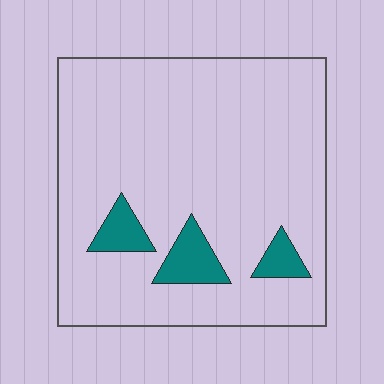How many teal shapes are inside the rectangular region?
3.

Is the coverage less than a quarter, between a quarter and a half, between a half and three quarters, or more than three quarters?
Less than a quarter.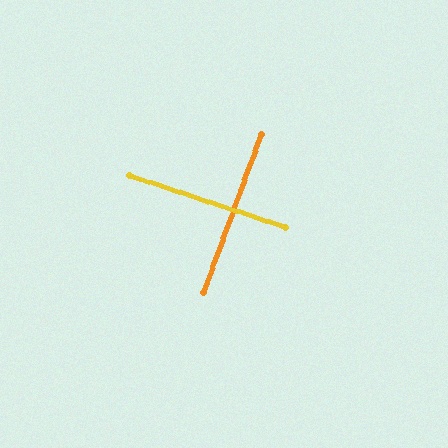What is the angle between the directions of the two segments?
Approximately 88 degrees.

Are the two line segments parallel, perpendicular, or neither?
Perpendicular — they meet at approximately 88°.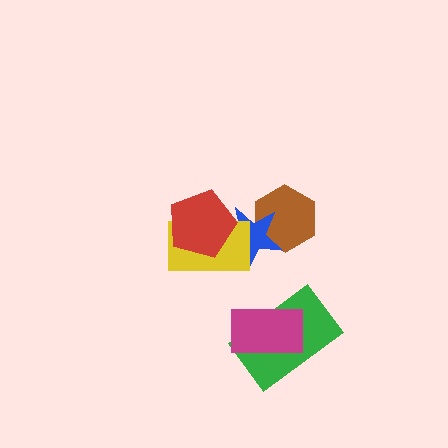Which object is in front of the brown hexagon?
The blue star is in front of the brown hexagon.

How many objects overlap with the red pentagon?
2 objects overlap with the red pentagon.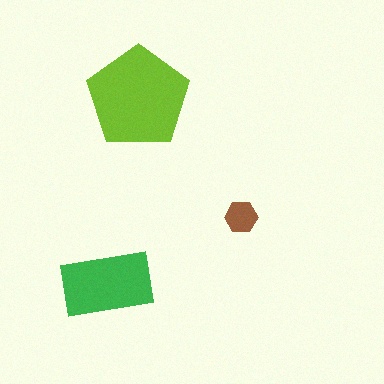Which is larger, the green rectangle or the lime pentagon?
The lime pentagon.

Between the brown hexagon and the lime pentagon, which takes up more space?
The lime pentagon.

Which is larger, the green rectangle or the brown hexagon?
The green rectangle.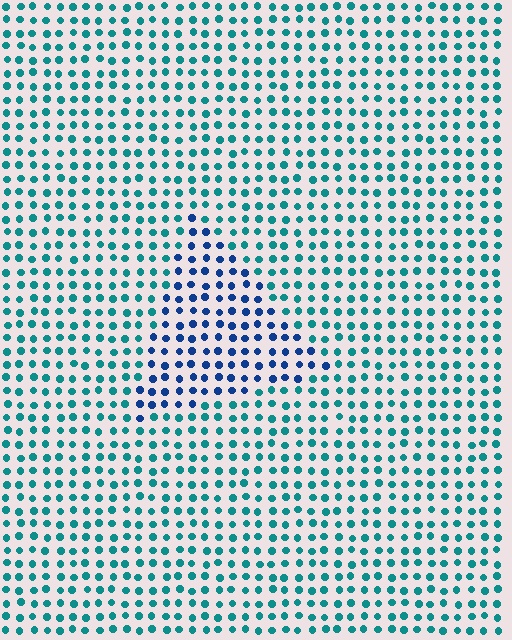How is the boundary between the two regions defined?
The boundary is defined purely by a slight shift in hue (about 41 degrees). Spacing, size, and orientation are identical on both sides.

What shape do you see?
I see a triangle.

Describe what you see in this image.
The image is filled with small teal elements in a uniform arrangement. A triangle-shaped region is visible where the elements are tinted to a slightly different hue, forming a subtle color boundary.